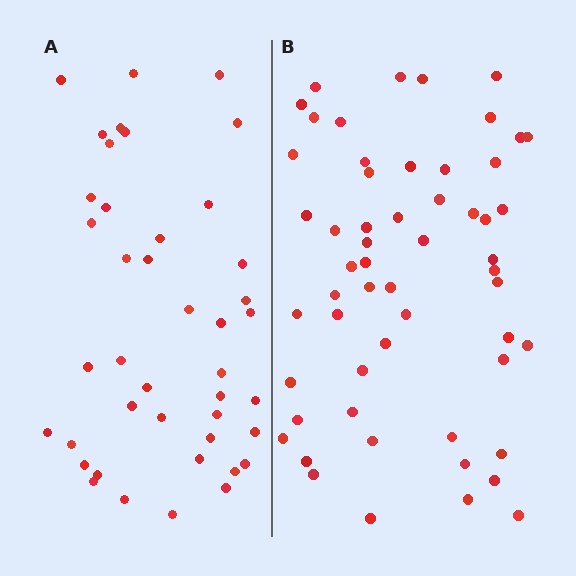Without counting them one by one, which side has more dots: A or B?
Region B (the right region) has more dots.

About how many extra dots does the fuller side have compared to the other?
Region B has approximately 15 more dots than region A.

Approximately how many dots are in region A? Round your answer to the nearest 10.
About 40 dots. (The exact count is 42, which rounds to 40.)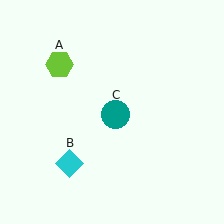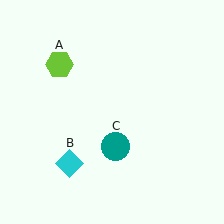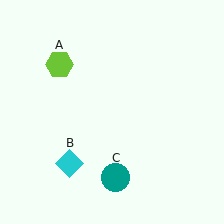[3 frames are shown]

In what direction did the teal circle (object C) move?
The teal circle (object C) moved down.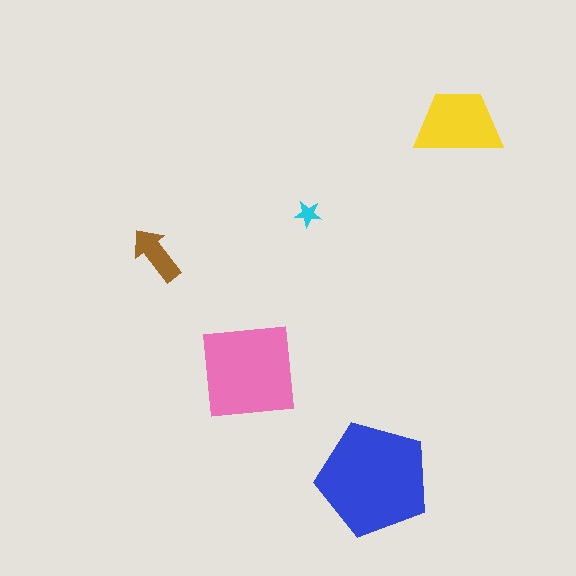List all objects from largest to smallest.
The blue pentagon, the pink square, the yellow trapezoid, the brown arrow, the cyan star.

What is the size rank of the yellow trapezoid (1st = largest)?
3rd.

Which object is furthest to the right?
The yellow trapezoid is rightmost.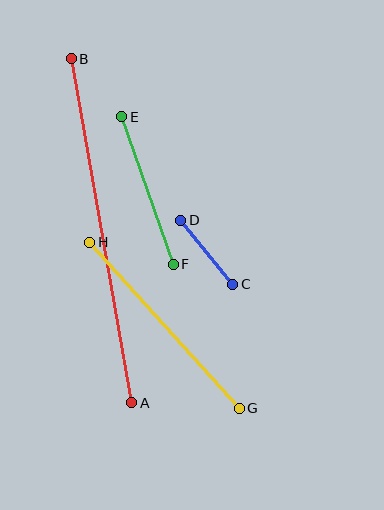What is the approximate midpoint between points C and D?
The midpoint is at approximately (207, 252) pixels.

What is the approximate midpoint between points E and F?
The midpoint is at approximately (148, 191) pixels.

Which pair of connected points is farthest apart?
Points A and B are farthest apart.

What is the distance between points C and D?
The distance is approximately 83 pixels.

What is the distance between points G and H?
The distance is approximately 223 pixels.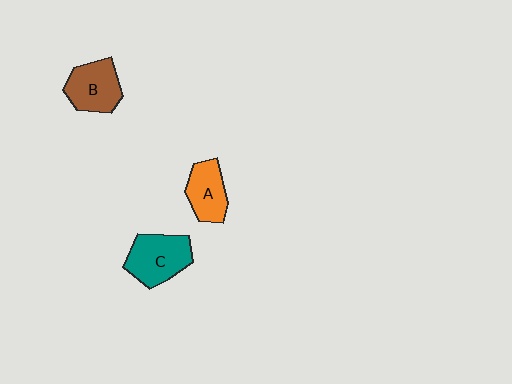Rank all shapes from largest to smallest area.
From largest to smallest: C (teal), B (brown), A (orange).